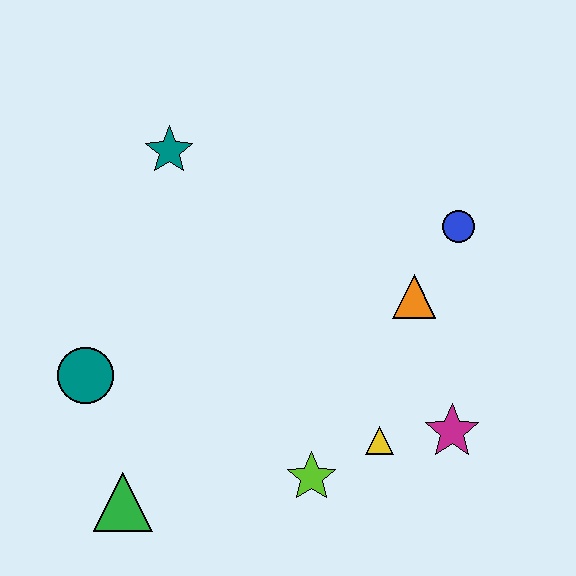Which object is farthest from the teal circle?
The blue circle is farthest from the teal circle.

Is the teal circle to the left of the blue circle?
Yes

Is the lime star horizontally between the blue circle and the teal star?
Yes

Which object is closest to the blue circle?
The orange triangle is closest to the blue circle.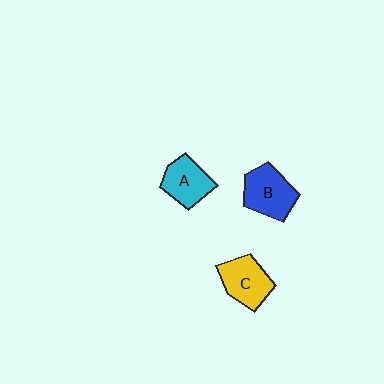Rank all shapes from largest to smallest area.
From largest to smallest: B (blue), C (yellow), A (cyan).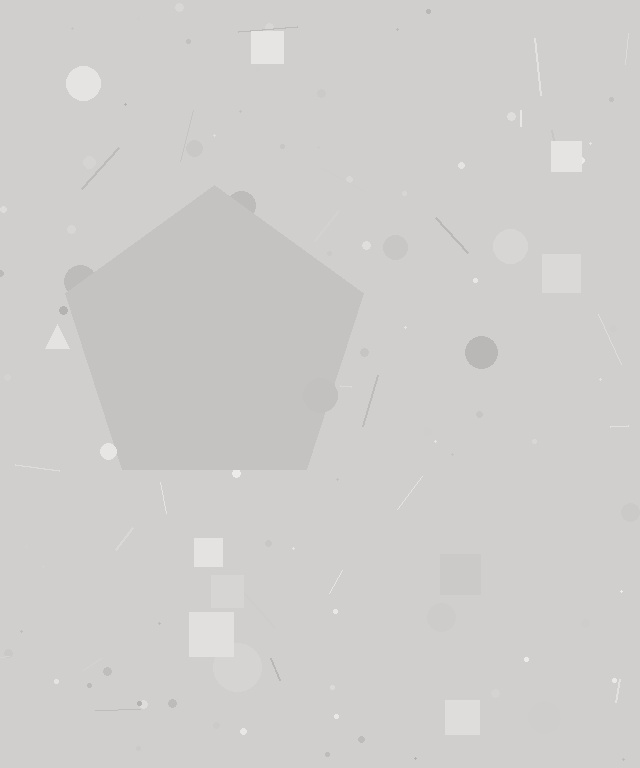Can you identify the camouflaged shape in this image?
The camouflaged shape is a pentagon.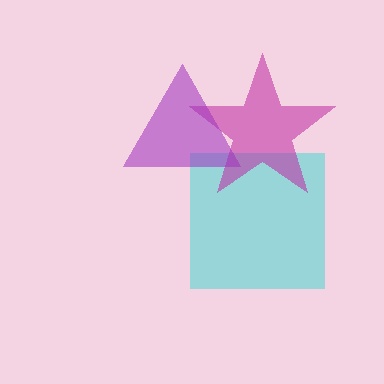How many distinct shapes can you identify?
There are 3 distinct shapes: a cyan square, a magenta star, a purple triangle.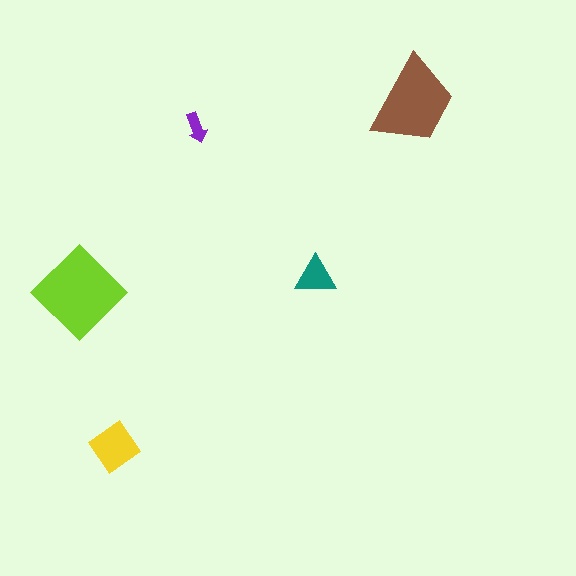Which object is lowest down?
The yellow diamond is bottommost.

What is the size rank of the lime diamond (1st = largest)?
1st.